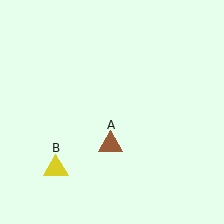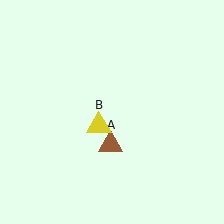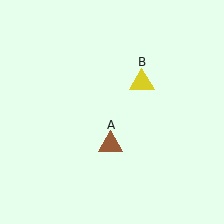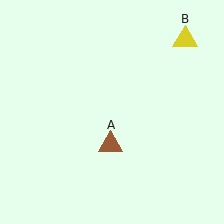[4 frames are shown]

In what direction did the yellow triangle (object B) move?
The yellow triangle (object B) moved up and to the right.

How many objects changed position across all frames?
1 object changed position: yellow triangle (object B).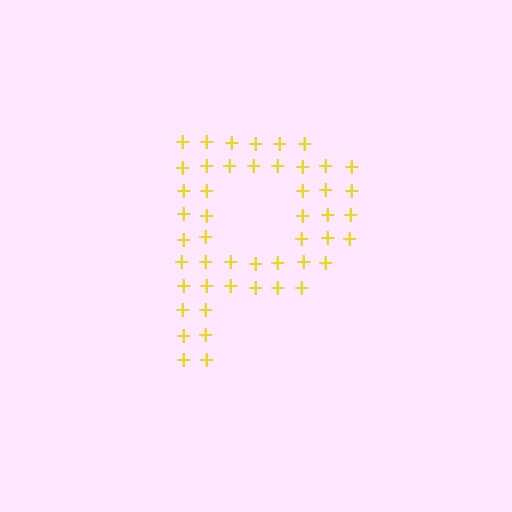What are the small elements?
The small elements are plus signs.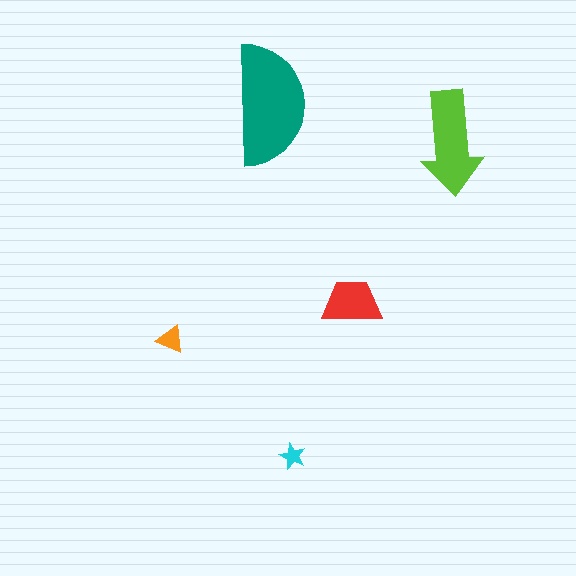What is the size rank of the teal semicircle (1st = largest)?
1st.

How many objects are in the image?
There are 5 objects in the image.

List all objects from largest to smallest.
The teal semicircle, the lime arrow, the red trapezoid, the orange triangle, the cyan star.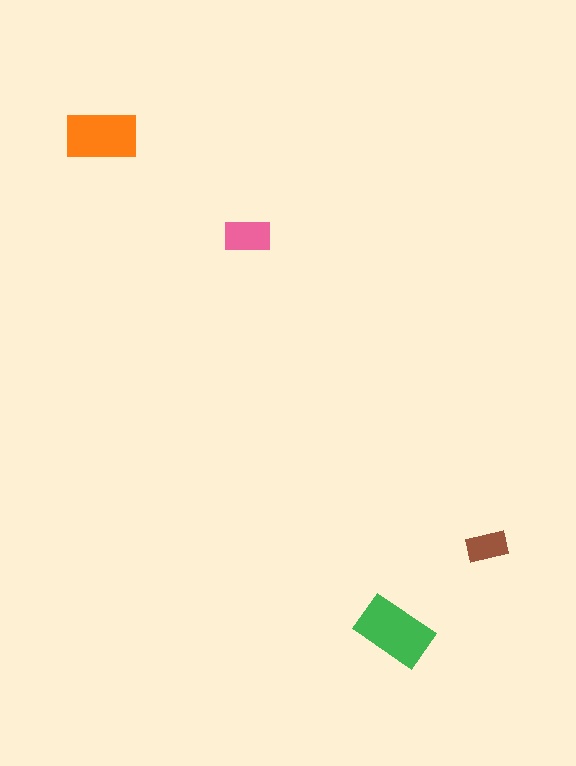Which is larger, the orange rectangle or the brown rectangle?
The orange one.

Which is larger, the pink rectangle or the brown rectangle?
The pink one.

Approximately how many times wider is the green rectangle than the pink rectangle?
About 1.5 times wider.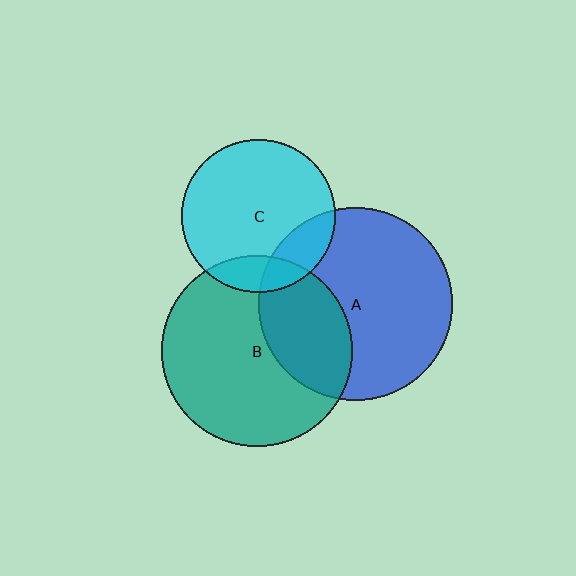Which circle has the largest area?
Circle A (blue).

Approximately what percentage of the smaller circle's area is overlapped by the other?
Approximately 20%.